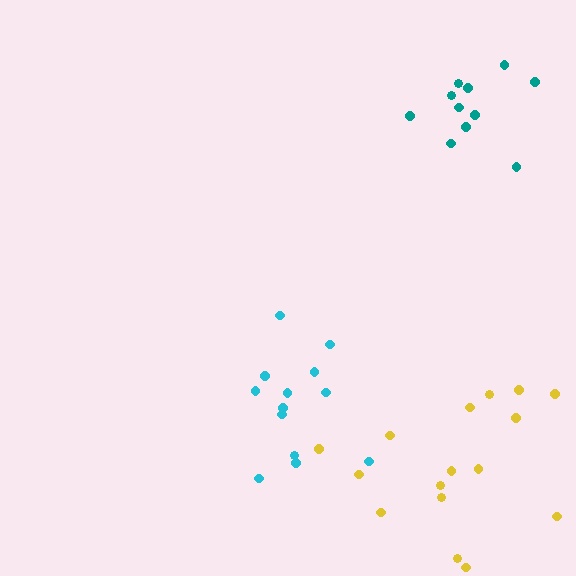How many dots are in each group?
Group 1: 13 dots, Group 2: 16 dots, Group 3: 11 dots (40 total).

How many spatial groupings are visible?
There are 3 spatial groupings.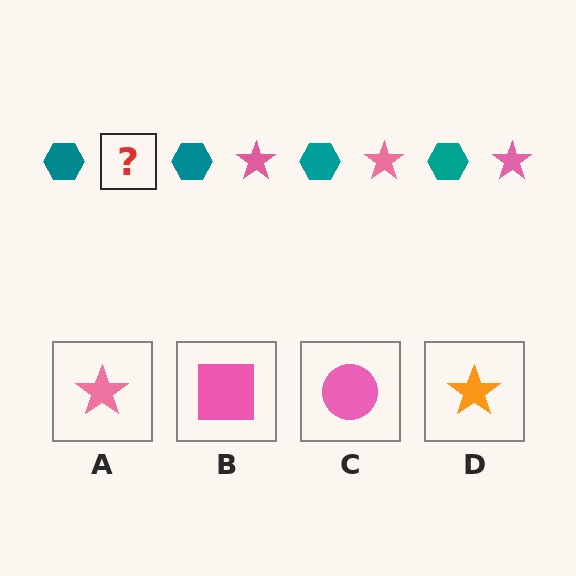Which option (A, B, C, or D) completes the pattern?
A.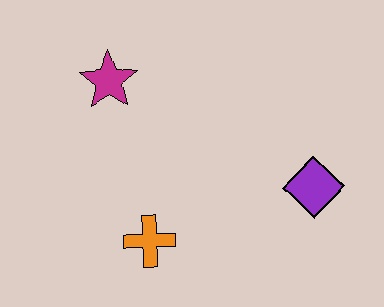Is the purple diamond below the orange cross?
No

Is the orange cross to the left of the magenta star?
No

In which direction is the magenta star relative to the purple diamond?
The magenta star is to the left of the purple diamond.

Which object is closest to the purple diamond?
The orange cross is closest to the purple diamond.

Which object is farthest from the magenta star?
The purple diamond is farthest from the magenta star.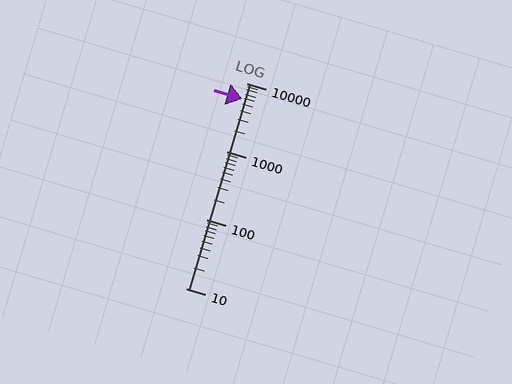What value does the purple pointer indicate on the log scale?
The pointer indicates approximately 5800.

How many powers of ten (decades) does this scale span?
The scale spans 3 decades, from 10 to 10000.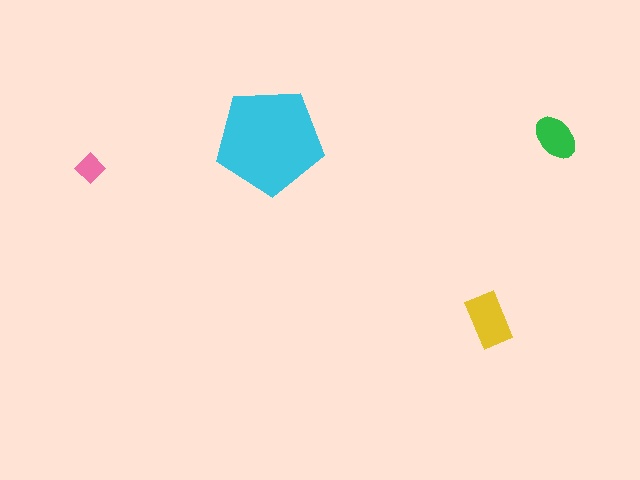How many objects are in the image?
There are 4 objects in the image.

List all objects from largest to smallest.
The cyan pentagon, the yellow rectangle, the green ellipse, the pink diamond.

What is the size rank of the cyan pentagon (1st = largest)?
1st.